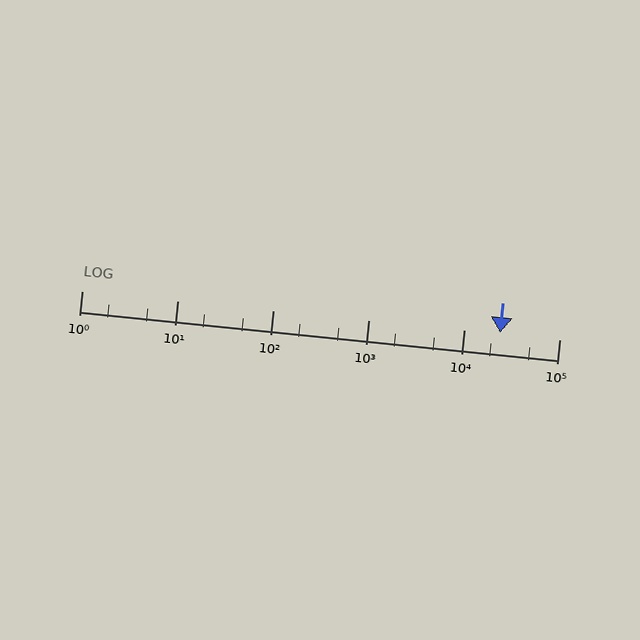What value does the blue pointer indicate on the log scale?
The pointer indicates approximately 24000.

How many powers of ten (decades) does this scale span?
The scale spans 5 decades, from 1 to 100000.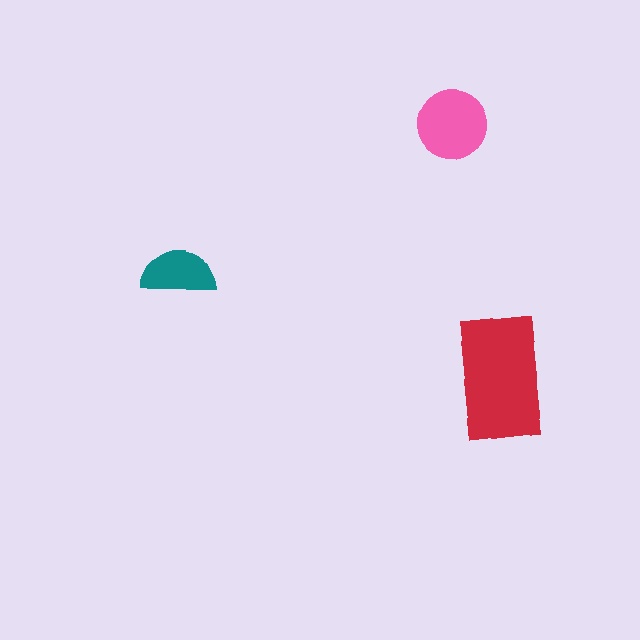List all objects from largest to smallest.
The red rectangle, the pink circle, the teal semicircle.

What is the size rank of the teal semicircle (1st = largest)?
3rd.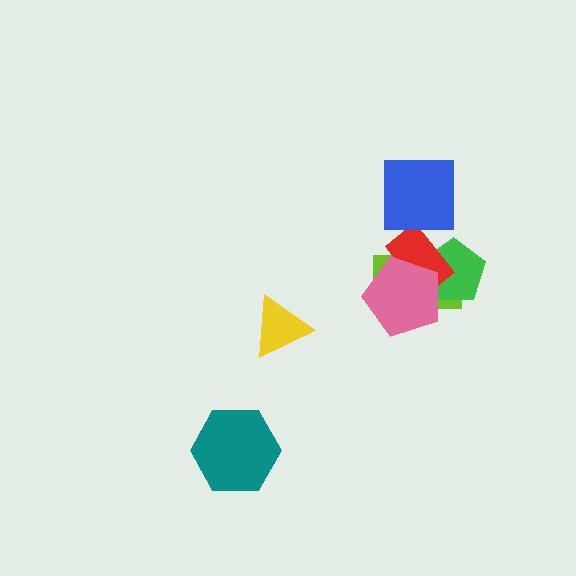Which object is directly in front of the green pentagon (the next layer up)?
The red rectangle is directly in front of the green pentagon.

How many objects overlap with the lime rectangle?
3 objects overlap with the lime rectangle.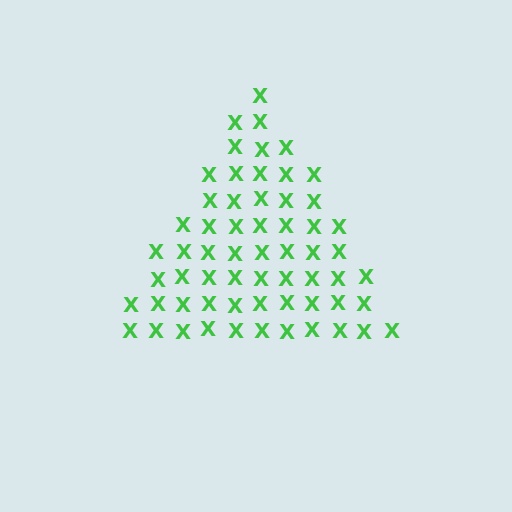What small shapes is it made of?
It is made of small letter X's.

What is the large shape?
The large shape is a triangle.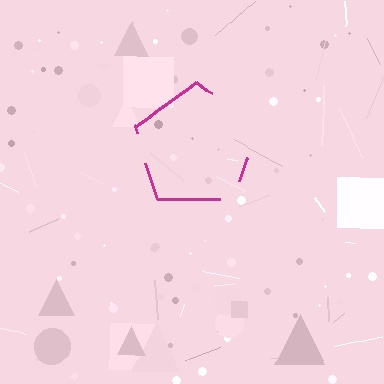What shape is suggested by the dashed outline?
The dashed outline suggests a pentagon.